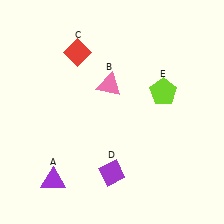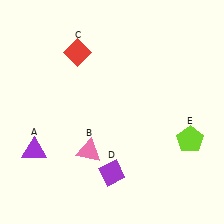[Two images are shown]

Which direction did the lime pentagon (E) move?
The lime pentagon (E) moved down.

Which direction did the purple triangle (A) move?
The purple triangle (A) moved up.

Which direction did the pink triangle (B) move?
The pink triangle (B) moved down.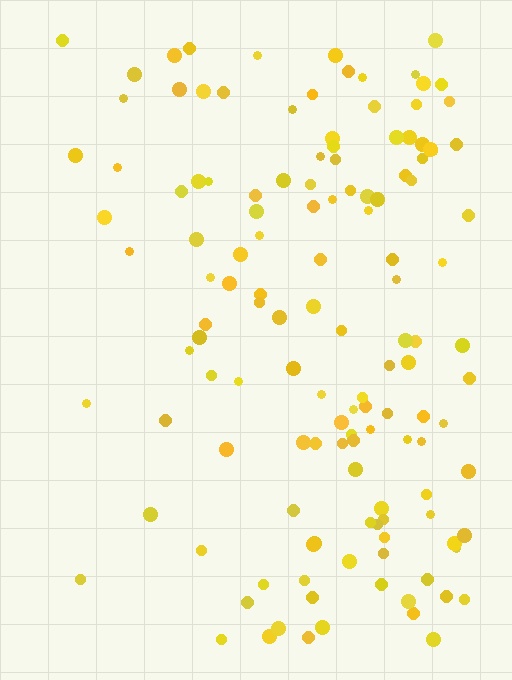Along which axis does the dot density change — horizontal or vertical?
Horizontal.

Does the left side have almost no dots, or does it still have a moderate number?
Still a moderate number, just noticeably fewer than the right.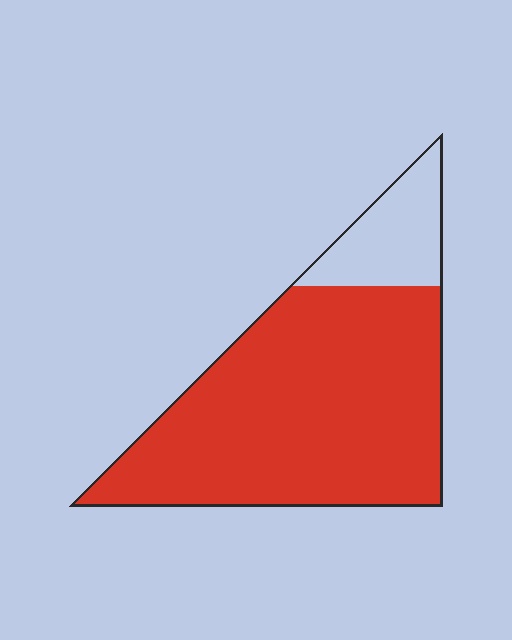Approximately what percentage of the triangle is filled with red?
Approximately 85%.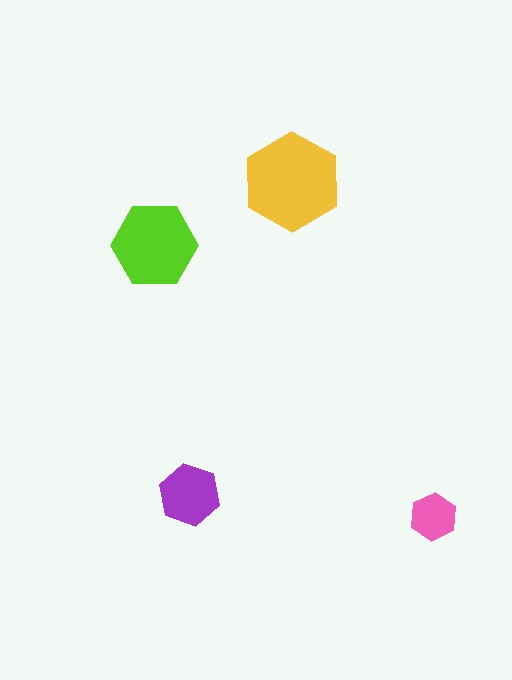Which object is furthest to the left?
The lime hexagon is leftmost.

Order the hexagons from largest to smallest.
the yellow one, the lime one, the purple one, the pink one.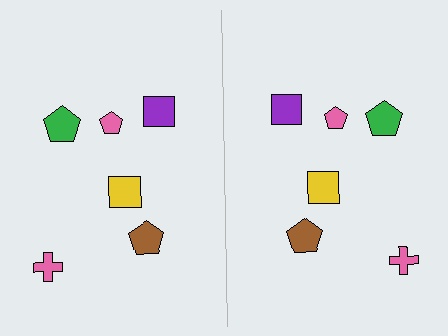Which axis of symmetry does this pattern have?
The pattern has a vertical axis of symmetry running through the center of the image.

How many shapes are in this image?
There are 12 shapes in this image.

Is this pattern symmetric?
Yes, this pattern has bilateral (reflection) symmetry.